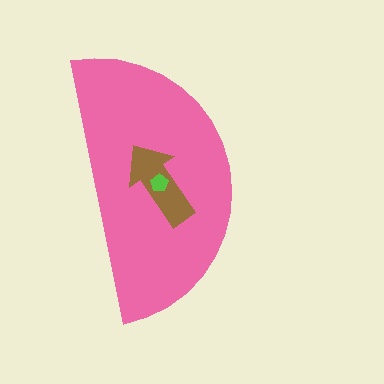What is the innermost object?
The lime pentagon.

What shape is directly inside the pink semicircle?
The brown arrow.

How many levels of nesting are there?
3.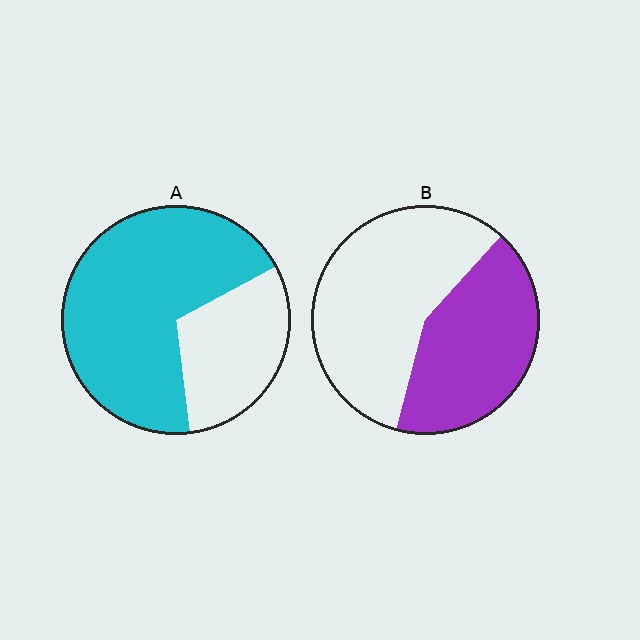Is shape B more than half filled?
No.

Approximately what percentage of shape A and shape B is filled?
A is approximately 70% and B is approximately 45%.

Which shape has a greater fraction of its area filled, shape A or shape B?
Shape A.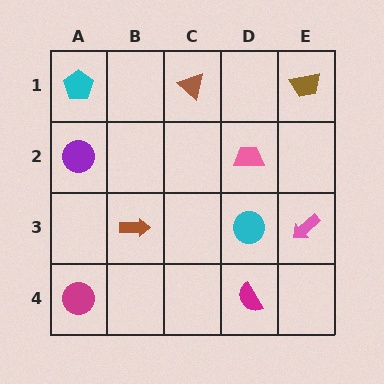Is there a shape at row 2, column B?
No, that cell is empty.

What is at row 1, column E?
A brown trapezoid.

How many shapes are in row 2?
2 shapes.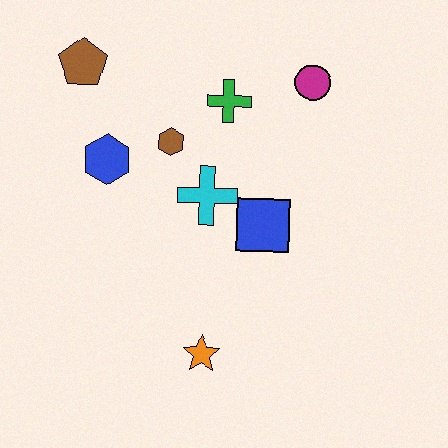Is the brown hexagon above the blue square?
Yes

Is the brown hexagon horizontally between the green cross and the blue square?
No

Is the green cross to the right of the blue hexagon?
Yes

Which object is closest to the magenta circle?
The green cross is closest to the magenta circle.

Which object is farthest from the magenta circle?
The orange star is farthest from the magenta circle.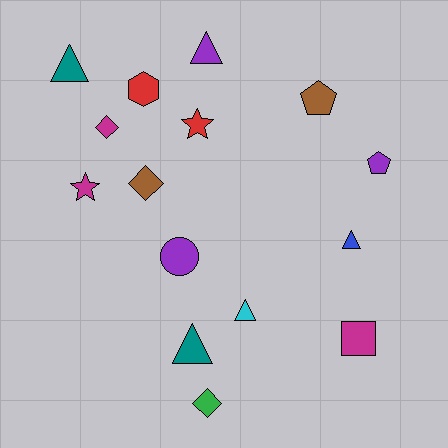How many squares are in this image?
There is 1 square.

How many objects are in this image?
There are 15 objects.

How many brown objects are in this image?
There are 2 brown objects.